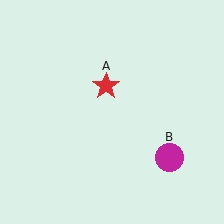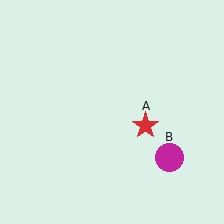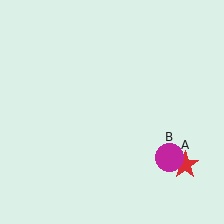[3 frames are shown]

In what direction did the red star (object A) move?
The red star (object A) moved down and to the right.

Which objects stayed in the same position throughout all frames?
Magenta circle (object B) remained stationary.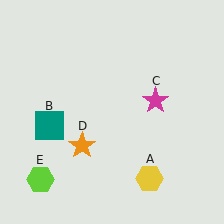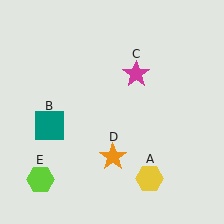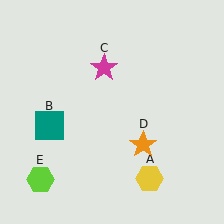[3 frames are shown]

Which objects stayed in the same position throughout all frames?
Yellow hexagon (object A) and teal square (object B) and lime hexagon (object E) remained stationary.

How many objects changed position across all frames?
2 objects changed position: magenta star (object C), orange star (object D).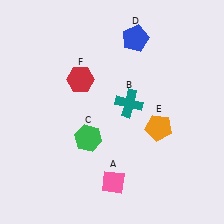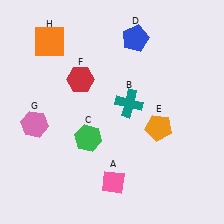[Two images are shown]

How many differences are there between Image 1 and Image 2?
There are 2 differences between the two images.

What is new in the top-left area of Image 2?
An orange square (H) was added in the top-left area of Image 2.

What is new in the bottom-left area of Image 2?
A pink hexagon (G) was added in the bottom-left area of Image 2.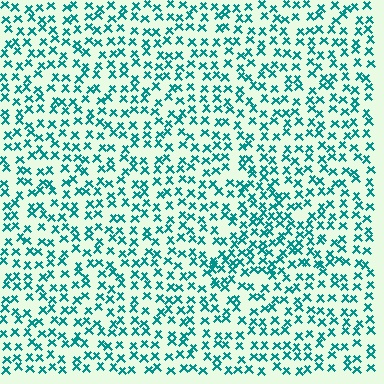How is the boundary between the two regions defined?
The boundary is defined by a change in element density (approximately 1.5x ratio). All elements are the same color, size, and shape.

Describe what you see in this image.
The image contains small teal elements arranged at two different densities. A triangle-shaped region is visible where the elements are more densely packed than the surrounding area.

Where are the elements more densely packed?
The elements are more densely packed inside the triangle boundary.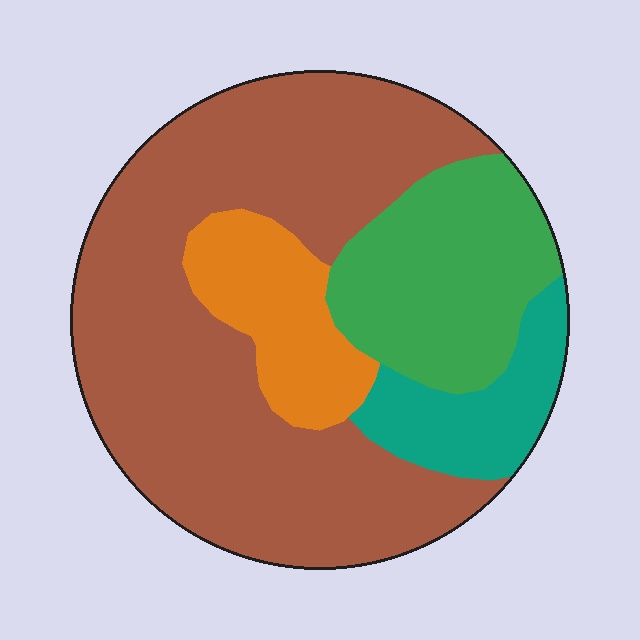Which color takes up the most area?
Brown, at roughly 60%.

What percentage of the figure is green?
Green covers 20% of the figure.